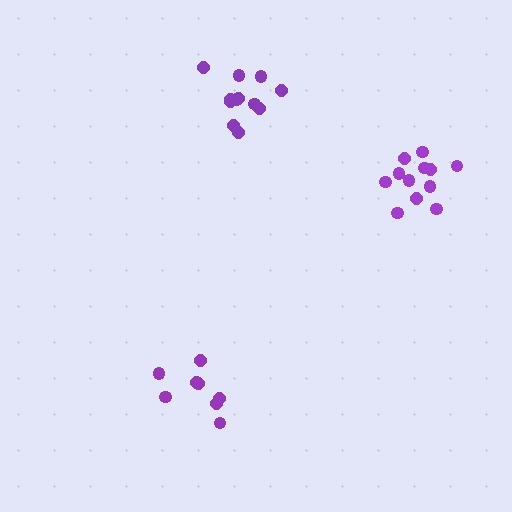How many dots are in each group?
Group 1: 8 dots, Group 2: 12 dots, Group 3: 12 dots (32 total).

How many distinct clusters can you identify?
There are 3 distinct clusters.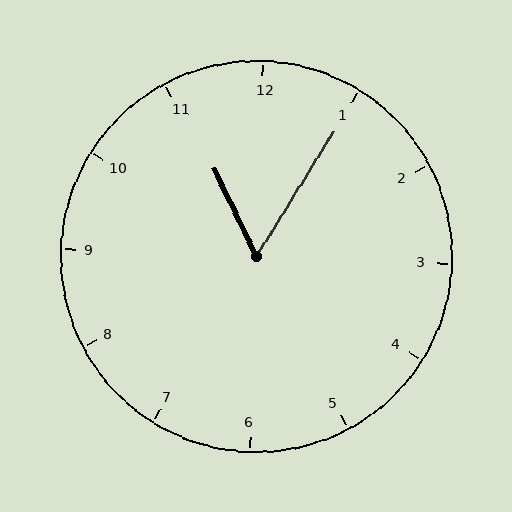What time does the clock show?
11:05.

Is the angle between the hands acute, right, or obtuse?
It is acute.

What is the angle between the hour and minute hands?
Approximately 58 degrees.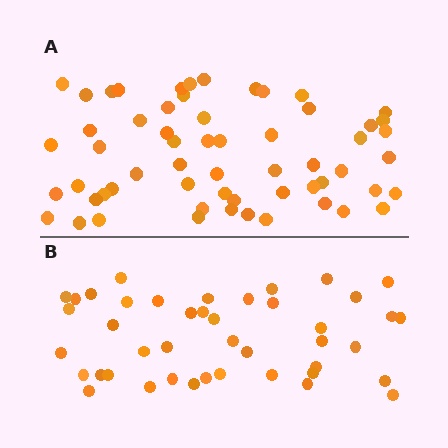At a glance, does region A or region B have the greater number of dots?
Region A (the top region) has more dots.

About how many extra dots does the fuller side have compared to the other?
Region A has approximately 15 more dots than region B.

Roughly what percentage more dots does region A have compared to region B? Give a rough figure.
About 35% more.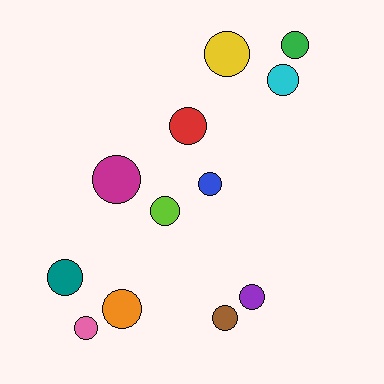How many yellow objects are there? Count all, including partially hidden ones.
There is 1 yellow object.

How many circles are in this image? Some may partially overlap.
There are 12 circles.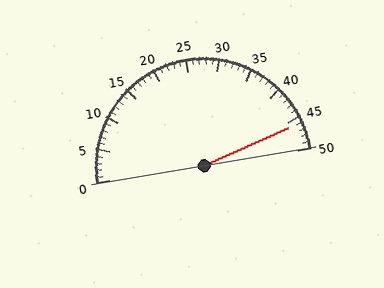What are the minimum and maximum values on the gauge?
The gauge ranges from 0 to 50.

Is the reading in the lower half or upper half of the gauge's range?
The reading is in the upper half of the range (0 to 50).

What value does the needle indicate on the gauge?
The needle indicates approximately 46.